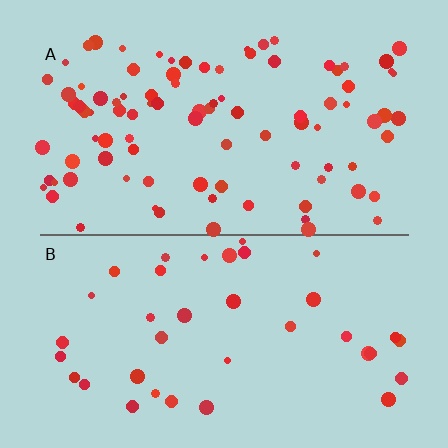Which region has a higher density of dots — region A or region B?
A (the top).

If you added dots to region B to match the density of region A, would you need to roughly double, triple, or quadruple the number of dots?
Approximately double.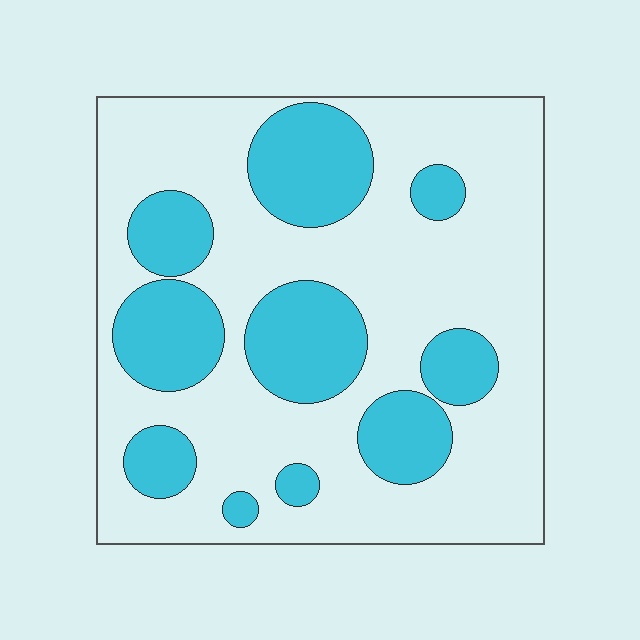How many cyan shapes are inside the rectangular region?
10.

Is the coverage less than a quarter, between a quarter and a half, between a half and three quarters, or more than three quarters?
Between a quarter and a half.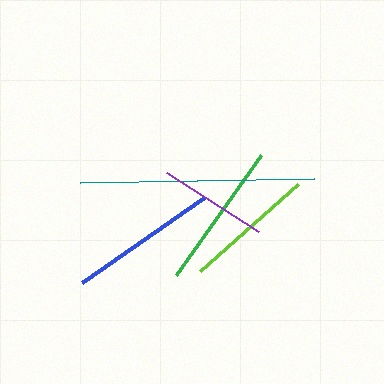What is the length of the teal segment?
The teal segment is approximately 234 pixels long.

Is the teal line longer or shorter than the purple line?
The teal line is longer than the purple line.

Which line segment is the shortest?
The purple line is the shortest at approximately 110 pixels.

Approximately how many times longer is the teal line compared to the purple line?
The teal line is approximately 2.1 times the length of the purple line.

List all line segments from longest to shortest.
From longest to shortest: teal, blue, green, lime, purple.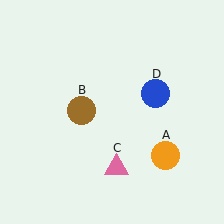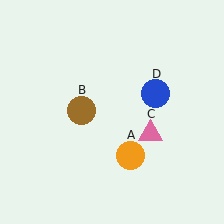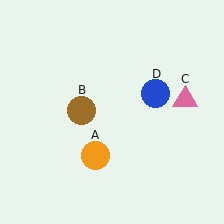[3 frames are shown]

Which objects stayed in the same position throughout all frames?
Brown circle (object B) and blue circle (object D) remained stationary.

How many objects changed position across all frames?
2 objects changed position: orange circle (object A), pink triangle (object C).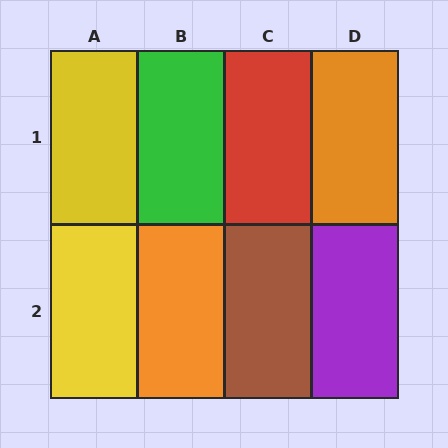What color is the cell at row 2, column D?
Purple.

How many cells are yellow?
2 cells are yellow.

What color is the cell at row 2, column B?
Orange.